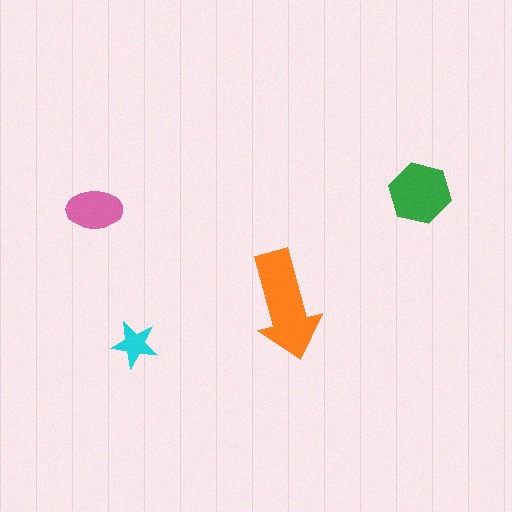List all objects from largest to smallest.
The orange arrow, the green hexagon, the pink ellipse, the cyan star.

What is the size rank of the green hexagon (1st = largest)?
2nd.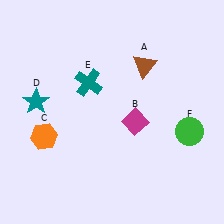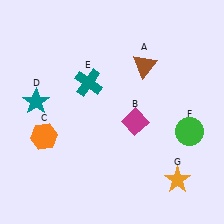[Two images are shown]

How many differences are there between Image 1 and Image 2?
There is 1 difference between the two images.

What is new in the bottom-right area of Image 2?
An orange star (G) was added in the bottom-right area of Image 2.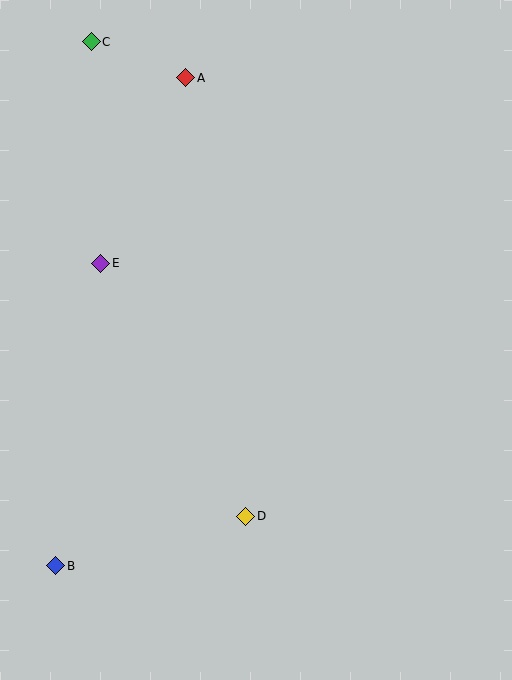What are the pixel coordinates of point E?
Point E is at (101, 263).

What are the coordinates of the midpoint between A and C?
The midpoint between A and C is at (139, 60).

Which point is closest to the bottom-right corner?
Point D is closest to the bottom-right corner.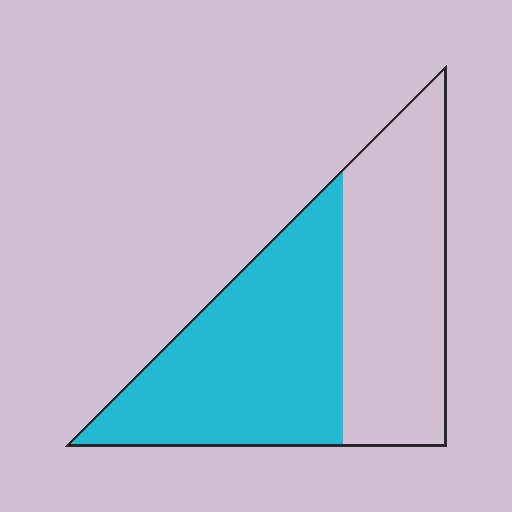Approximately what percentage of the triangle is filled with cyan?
Approximately 55%.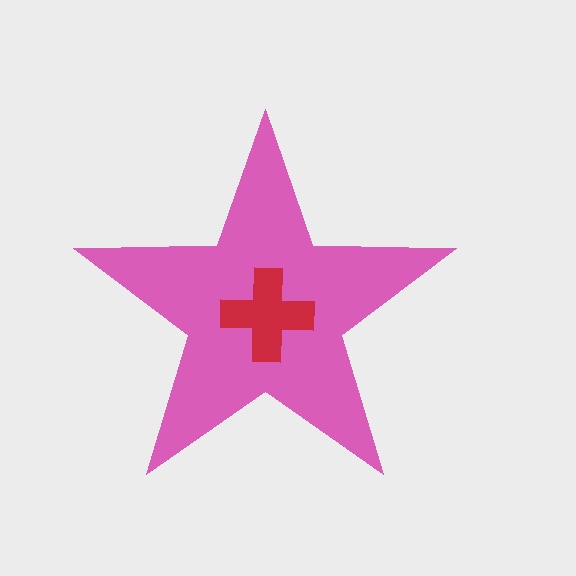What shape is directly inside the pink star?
The red cross.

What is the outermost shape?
The pink star.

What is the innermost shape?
The red cross.